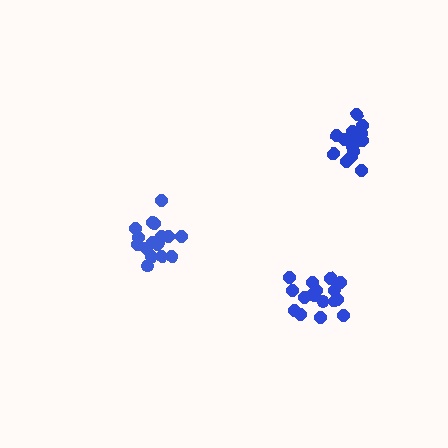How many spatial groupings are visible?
There are 3 spatial groupings.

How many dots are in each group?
Group 1: 17 dots, Group 2: 15 dots, Group 3: 17 dots (49 total).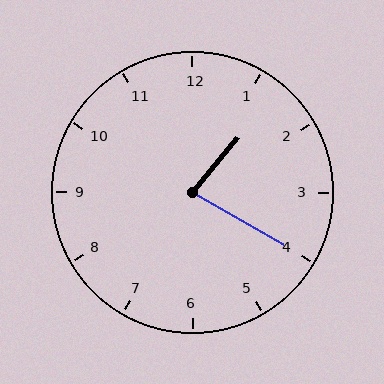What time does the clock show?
1:20.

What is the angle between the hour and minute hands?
Approximately 80 degrees.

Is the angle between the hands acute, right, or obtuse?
It is acute.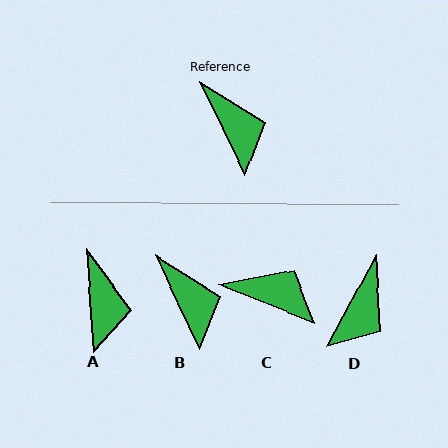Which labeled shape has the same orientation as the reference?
B.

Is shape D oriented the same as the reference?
No, it is off by about 54 degrees.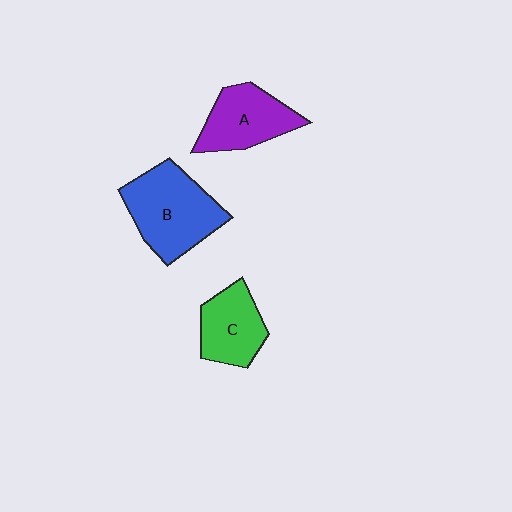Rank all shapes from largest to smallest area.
From largest to smallest: B (blue), A (purple), C (green).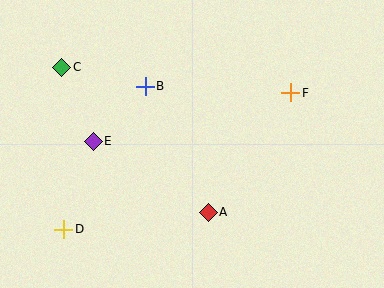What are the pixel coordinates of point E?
Point E is at (93, 141).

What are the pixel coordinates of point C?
Point C is at (62, 67).